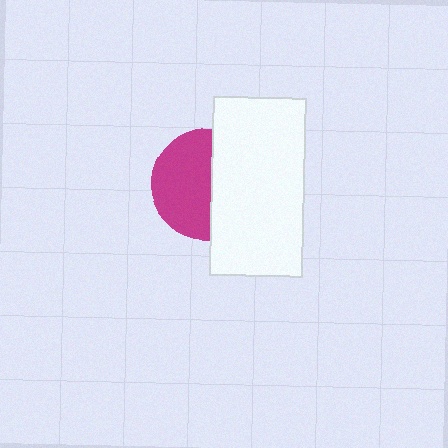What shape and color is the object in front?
The object in front is a white rectangle.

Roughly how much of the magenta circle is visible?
About half of it is visible (roughly 54%).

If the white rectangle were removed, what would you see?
You would see the complete magenta circle.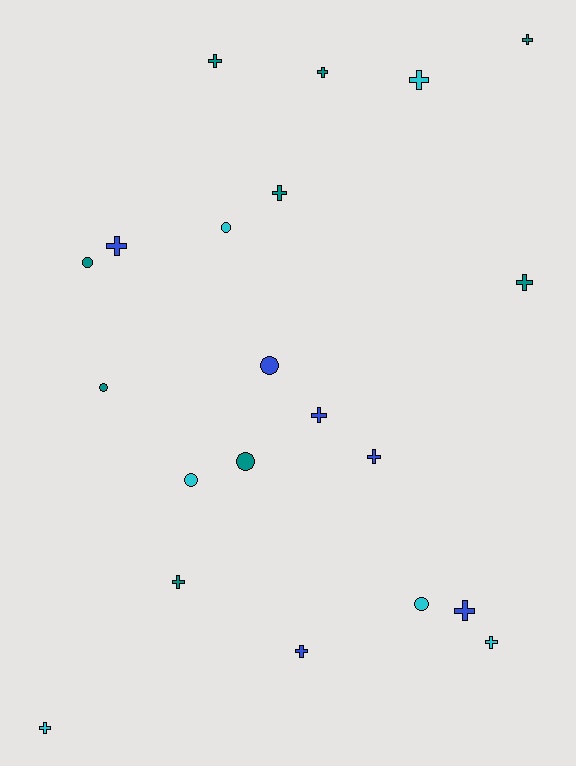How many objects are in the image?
There are 21 objects.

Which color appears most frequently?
Teal, with 9 objects.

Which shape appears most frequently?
Cross, with 14 objects.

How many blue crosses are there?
There are 5 blue crosses.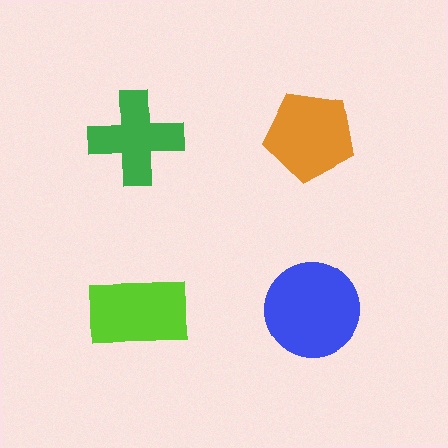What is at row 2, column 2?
A blue circle.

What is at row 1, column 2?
An orange pentagon.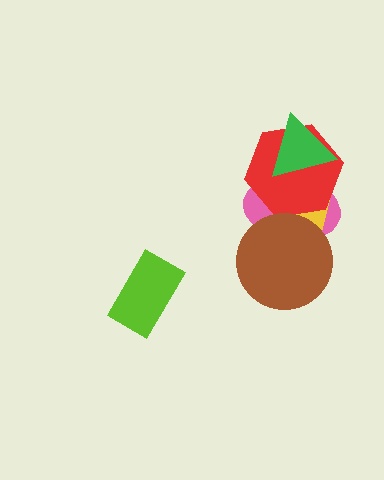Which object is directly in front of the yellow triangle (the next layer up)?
The red hexagon is directly in front of the yellow triangle.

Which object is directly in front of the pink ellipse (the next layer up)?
The yellow triangle is directly in front of the pink ellipse.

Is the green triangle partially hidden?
No, no other shape covers it.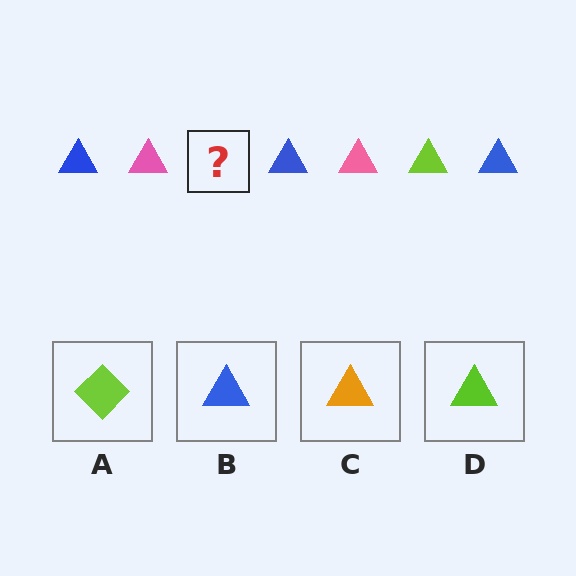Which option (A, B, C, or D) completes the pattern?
D.